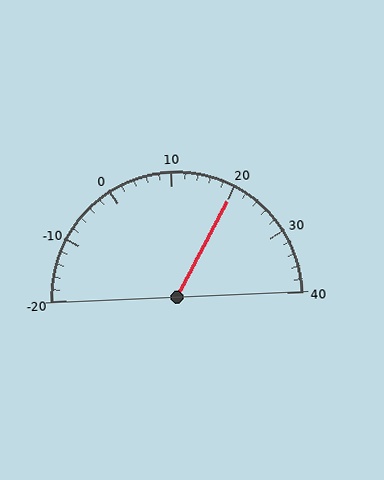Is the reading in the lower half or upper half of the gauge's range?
The reading is in the upper half of the range (-20 to 40).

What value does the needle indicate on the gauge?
The needle indicates approximately 20.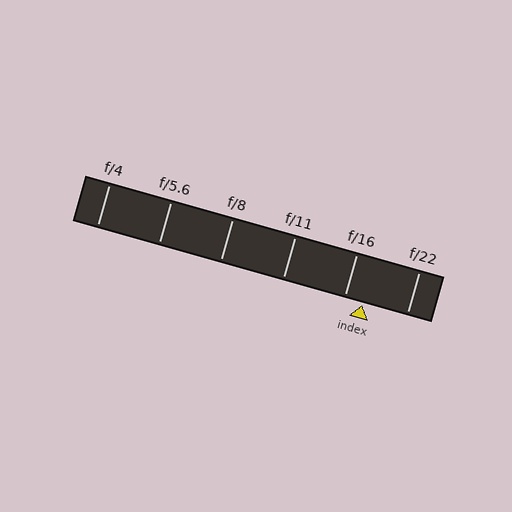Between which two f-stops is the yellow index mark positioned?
The index mark is between f/16 and f/22.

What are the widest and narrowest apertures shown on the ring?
The widest aperture shown is f/4 and the narrowest is f/22.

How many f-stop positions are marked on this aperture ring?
There are 6 f-stop positions marked.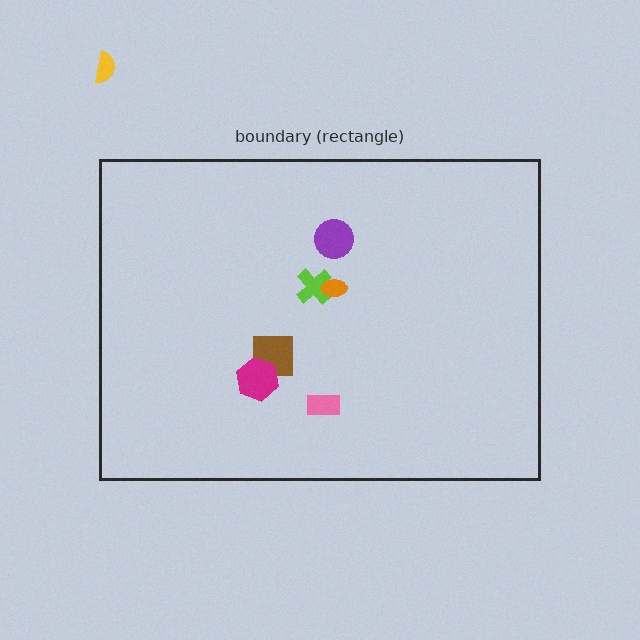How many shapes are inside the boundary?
6 inside, 1 outside.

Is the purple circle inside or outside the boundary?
Inside.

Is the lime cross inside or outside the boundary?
Inside.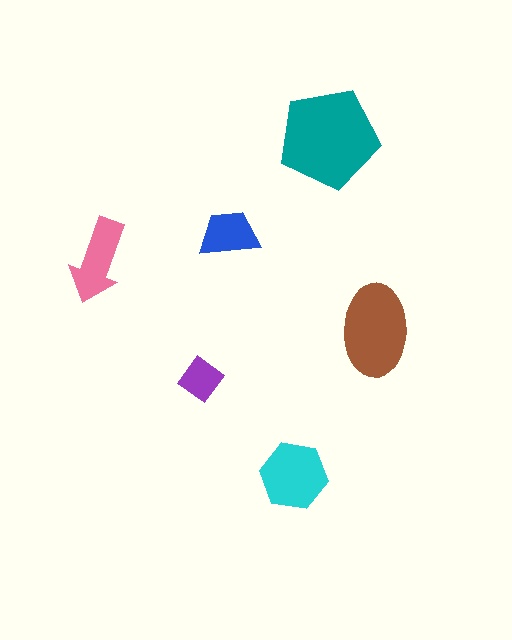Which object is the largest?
The teal pentagon.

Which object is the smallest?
The purple diamond.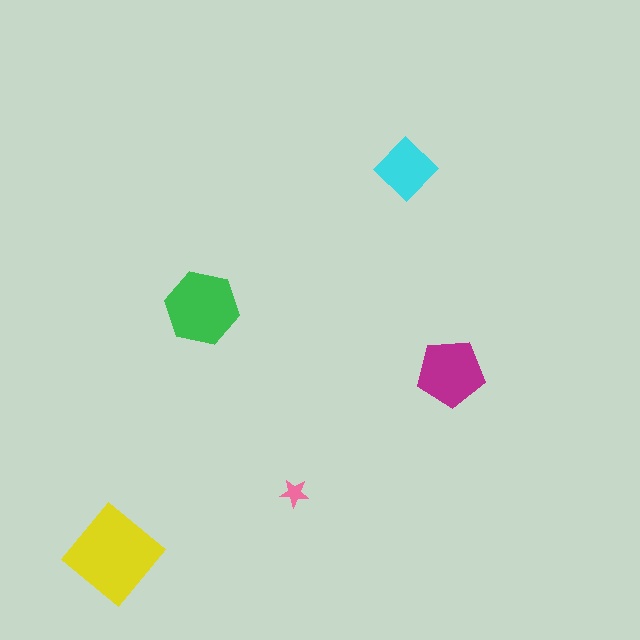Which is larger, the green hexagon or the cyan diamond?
The green hexagon.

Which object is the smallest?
The pink star.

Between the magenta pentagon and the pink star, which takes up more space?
The magenta pentagon.